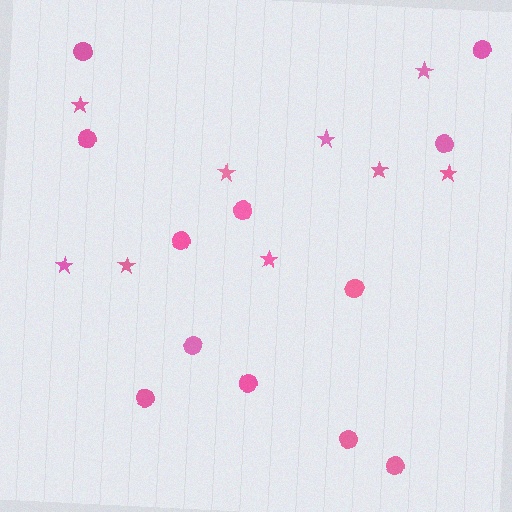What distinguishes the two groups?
There are 2 groups: one group of circles (12) and one group of stars (9).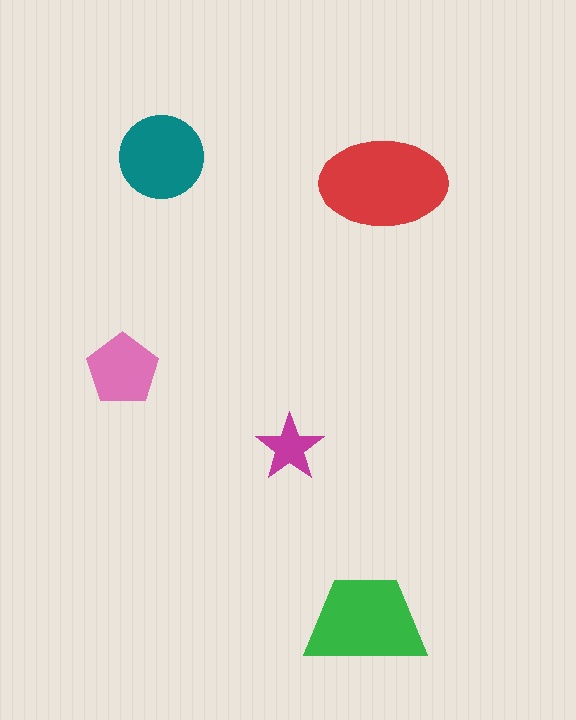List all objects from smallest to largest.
The magenta star, the pink pentagon, the teal circle, the green trapezoid, the red ellipse.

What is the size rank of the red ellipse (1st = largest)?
1st.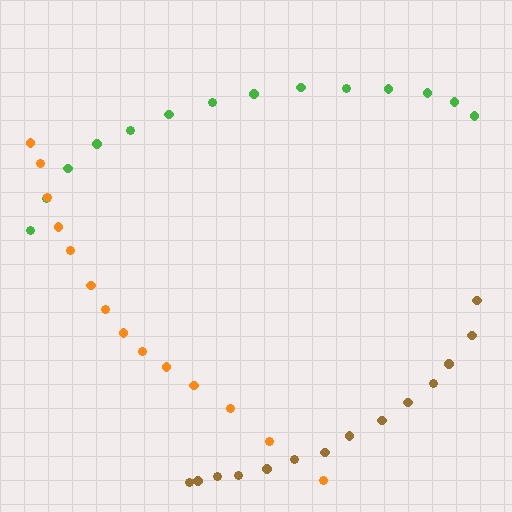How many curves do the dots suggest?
There are 3 distinct paths.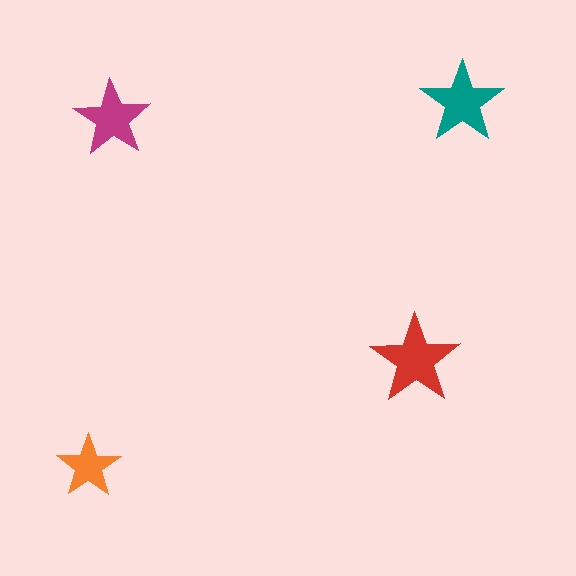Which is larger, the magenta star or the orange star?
The magenta one.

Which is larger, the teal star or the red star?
The red one.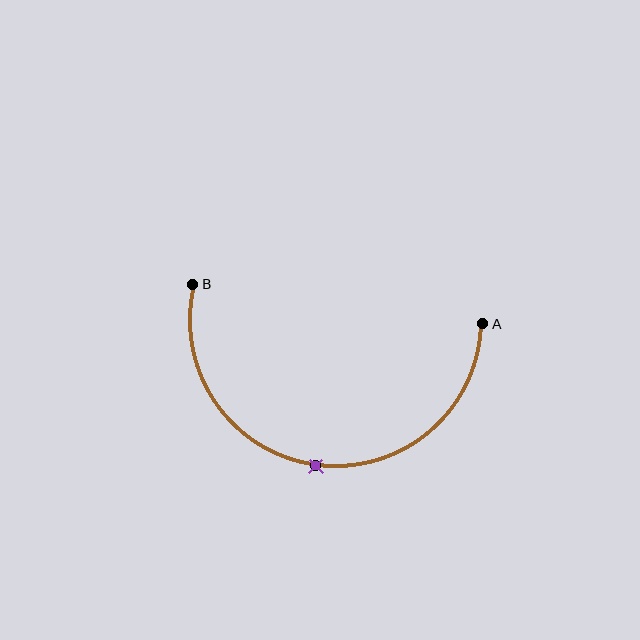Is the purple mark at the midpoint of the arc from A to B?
Yes. The purple mark lies on the arc at equal arc-length from both A and B — it is the arc midpoint.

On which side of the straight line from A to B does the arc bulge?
The arc bulges below the straight line connecting A and B.